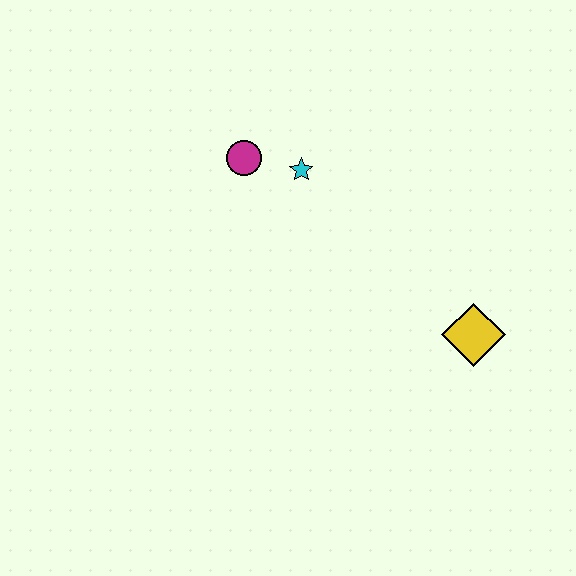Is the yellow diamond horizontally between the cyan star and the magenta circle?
No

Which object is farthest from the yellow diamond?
The magenta circle is farthest from the yellow diamond.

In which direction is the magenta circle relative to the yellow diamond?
The magenta circle is to the left of the yellow diamond.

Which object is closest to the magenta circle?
The cyan star is closest to the magenta circle.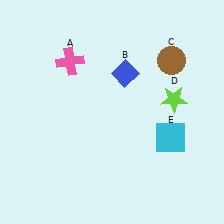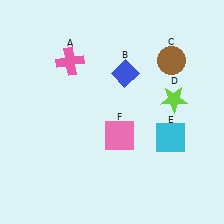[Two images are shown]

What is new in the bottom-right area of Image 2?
A pink square (F) was added in the bottom-right area of Image 2.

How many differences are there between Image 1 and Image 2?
There is 1 difference between the two images.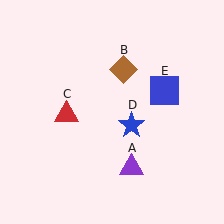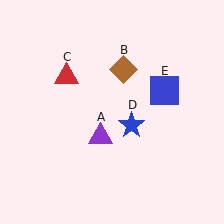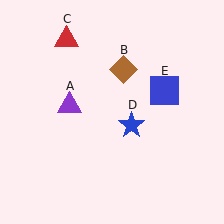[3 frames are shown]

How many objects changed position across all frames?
2 objects changed position: purple triangle (object A), red triangle (object C).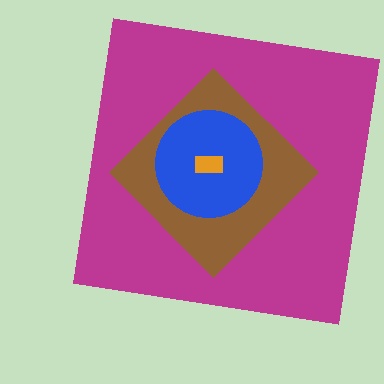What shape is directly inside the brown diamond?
The blue circle.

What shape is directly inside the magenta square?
The brown diamond.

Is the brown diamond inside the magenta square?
Yes.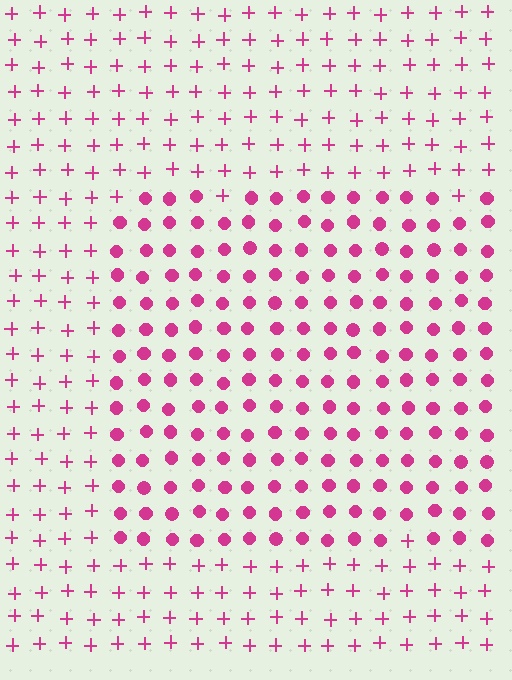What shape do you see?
I see a rectangle.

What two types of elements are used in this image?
The image uses circles inside the rectangle region and plus signs outside it.